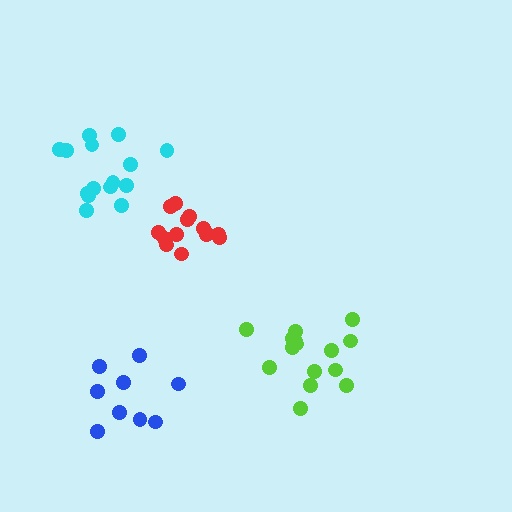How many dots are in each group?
Group 1: 15 dots, Group 2: 15 dots, Group 3: 14 dots, Group 4: 10 dots (54 total).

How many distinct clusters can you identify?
There are 4 distinct clusters.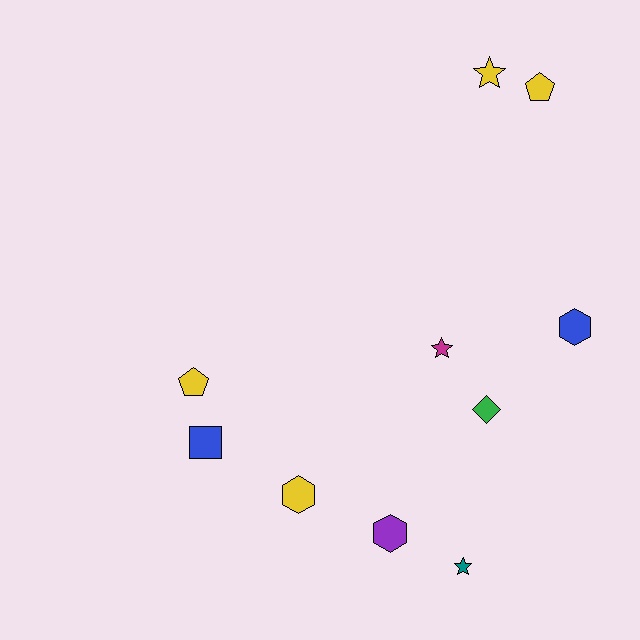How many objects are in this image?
There are 10 objects.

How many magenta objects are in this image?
There is 1 magenta object.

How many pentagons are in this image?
There are 2 pentagons.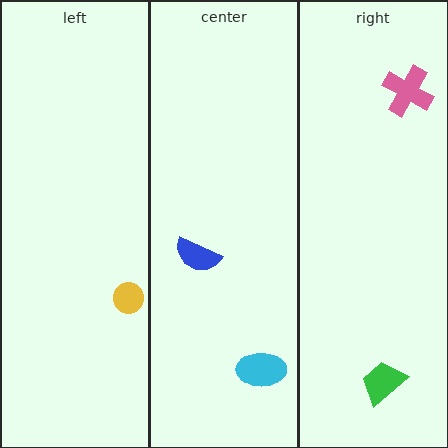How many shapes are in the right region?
2.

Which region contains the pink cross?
The right region.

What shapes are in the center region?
The blue semicircle, the cyan ellipse.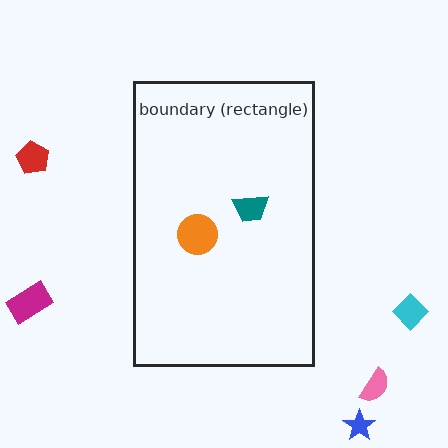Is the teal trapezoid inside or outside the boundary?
Inside.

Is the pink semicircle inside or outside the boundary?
Outside.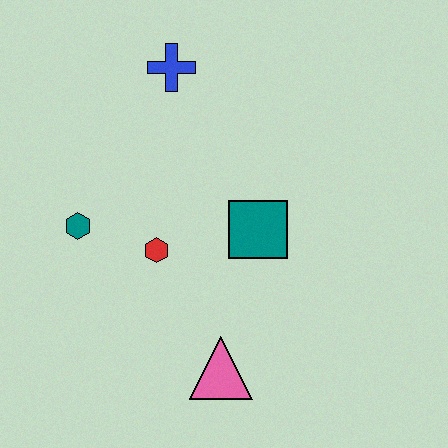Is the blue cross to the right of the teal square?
No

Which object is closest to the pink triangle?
The red hexagon is closest to the pink triangle.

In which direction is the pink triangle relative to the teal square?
The pink triangle is below the teal square.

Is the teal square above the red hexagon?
Yes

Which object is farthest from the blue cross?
The pink triangle is farthest from the blue cross.